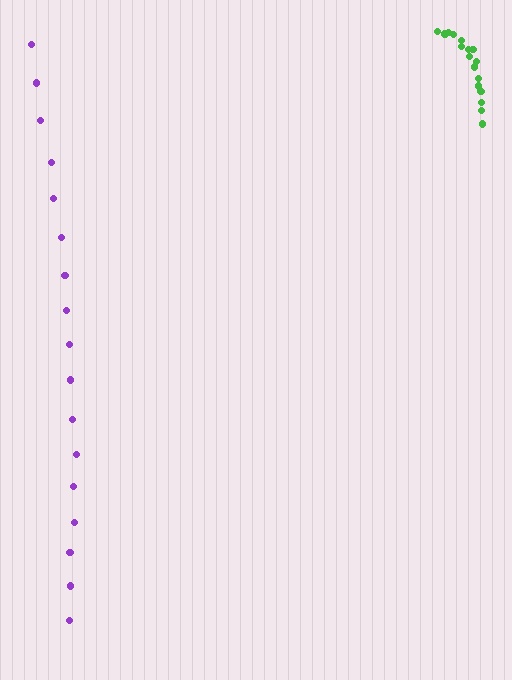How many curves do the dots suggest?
There are 2 distinct paths.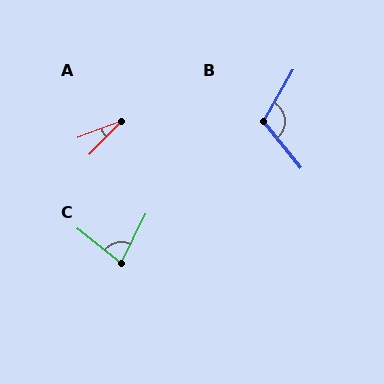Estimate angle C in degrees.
Approximately 78 degrees.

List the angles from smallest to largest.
A (25°), C (78°), B (111°).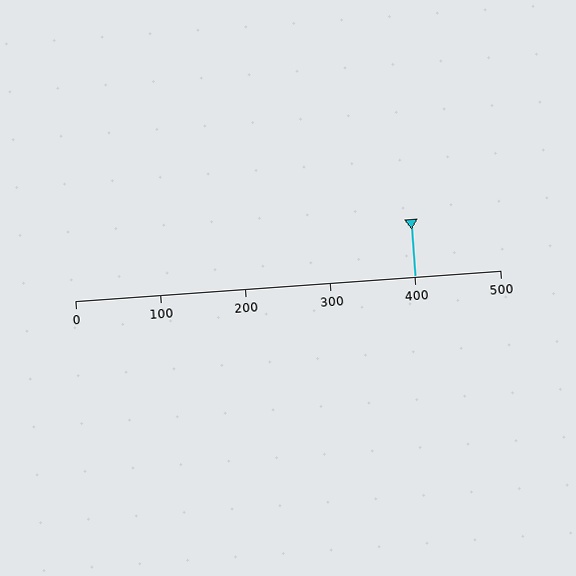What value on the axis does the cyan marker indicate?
The marker indicates approximately 400.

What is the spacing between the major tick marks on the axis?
The major ticks are spaced 100 apart.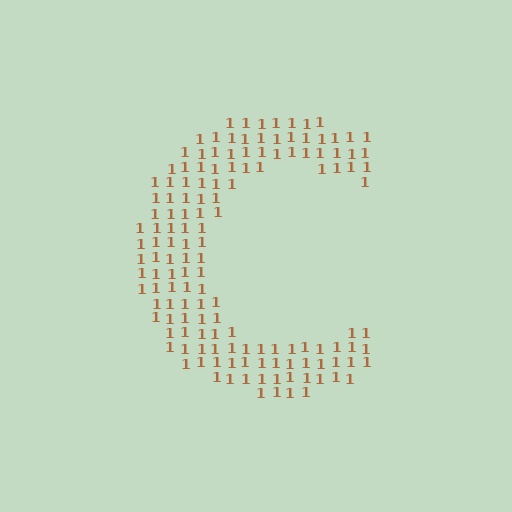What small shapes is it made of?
It is made of small digit 1's.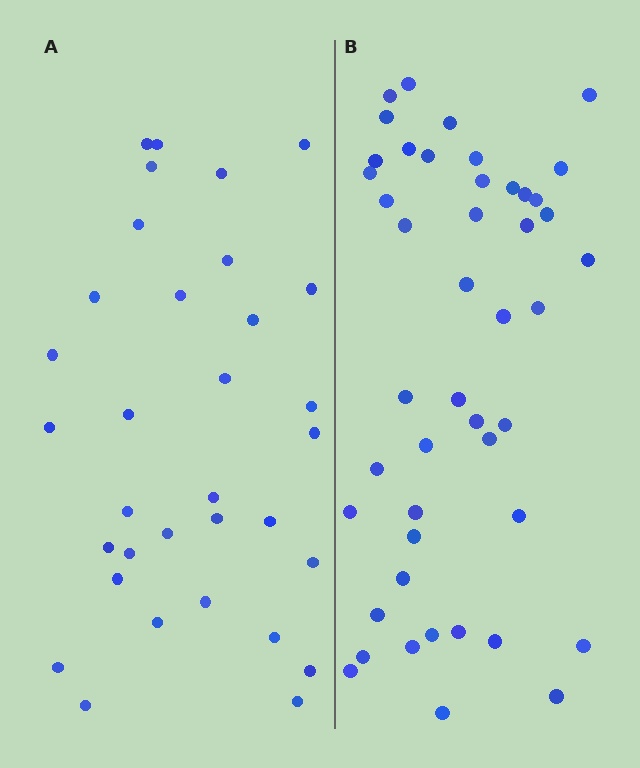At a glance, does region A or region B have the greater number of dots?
Region B (the right region) has more dots.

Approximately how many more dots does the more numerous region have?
Region B has approximately 15 more dots than region A.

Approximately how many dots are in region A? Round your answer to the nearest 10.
About 30 dots. (The exact count is 33, which rounds to 30.)